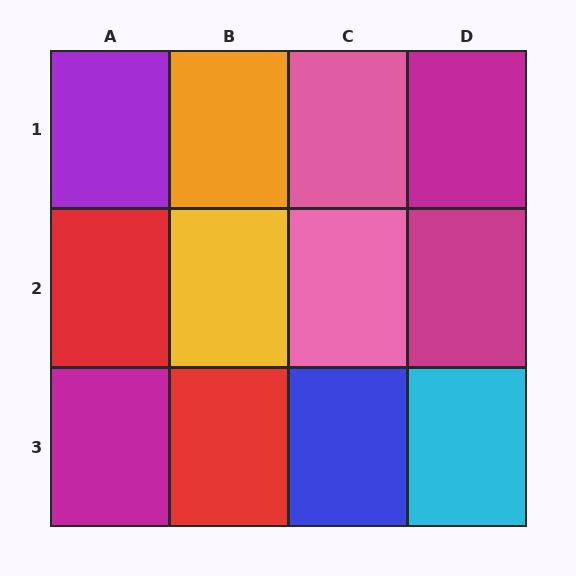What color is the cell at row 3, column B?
Red.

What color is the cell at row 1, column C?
Pink.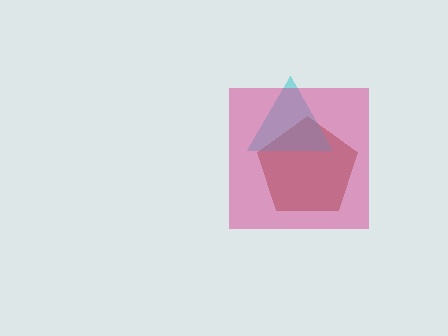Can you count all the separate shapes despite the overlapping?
Yes, there are 3 separate shapes.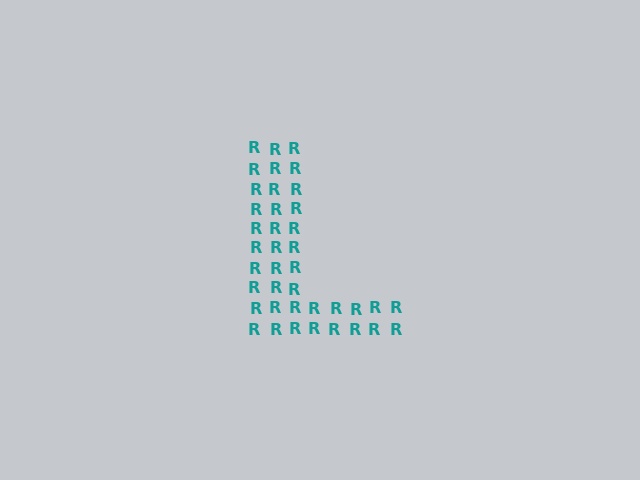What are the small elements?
The small elements are letter R's.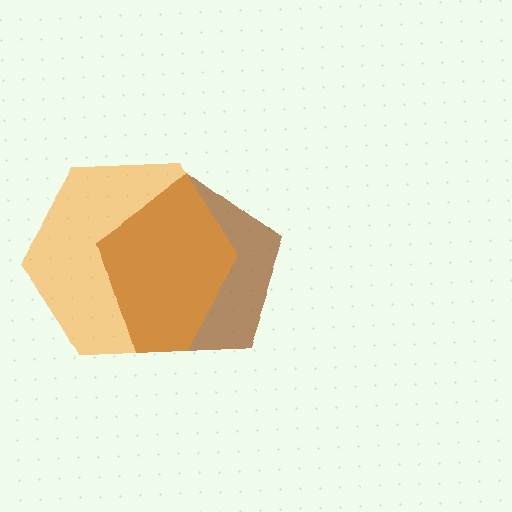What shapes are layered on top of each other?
The layered shapes are: a brown pentagon, an orange hexagon.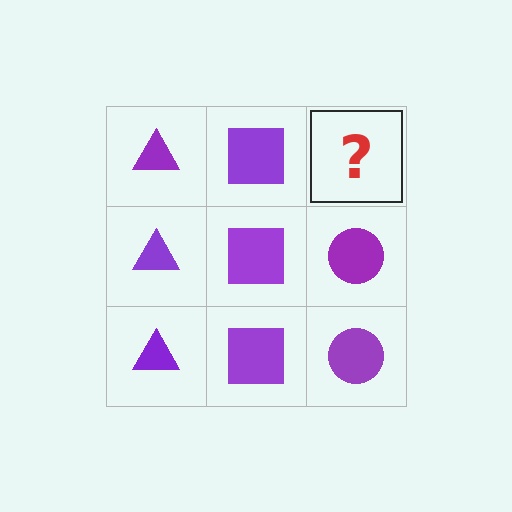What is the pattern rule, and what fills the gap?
The rule is that each column has a consistent shape. The gap should be filled with a purple circle.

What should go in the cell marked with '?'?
The missing cell should contain a purple circle.